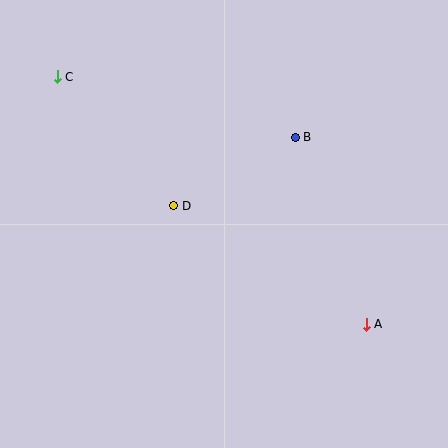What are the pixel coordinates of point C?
Point C is at (57, 77).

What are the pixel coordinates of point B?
Point B is at (295, 137).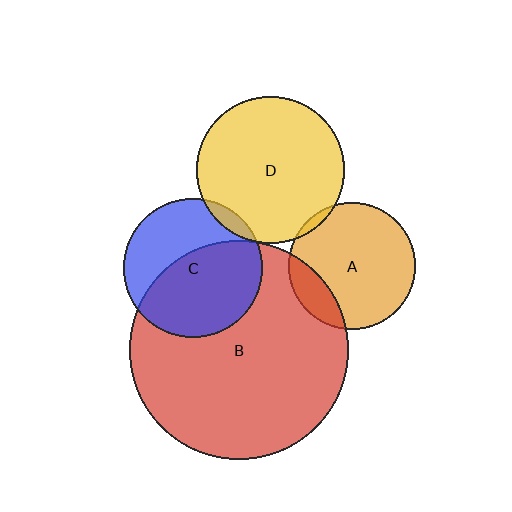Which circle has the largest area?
Circle B (red).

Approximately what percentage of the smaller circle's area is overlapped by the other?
Approximately 5%.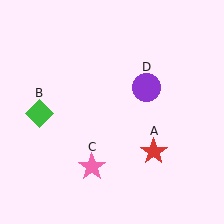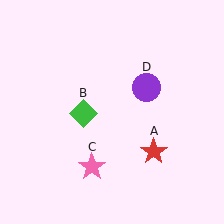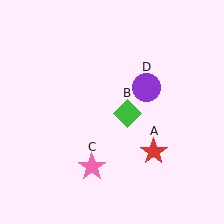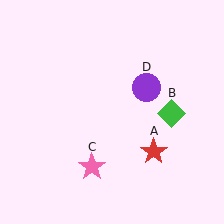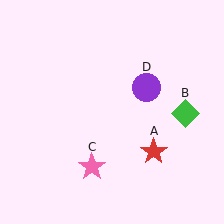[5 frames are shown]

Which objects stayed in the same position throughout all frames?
Red star (object A) and pink star (object C) and purple circle (object D) remained stationary.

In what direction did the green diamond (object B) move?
The green diamond (object B) moved right.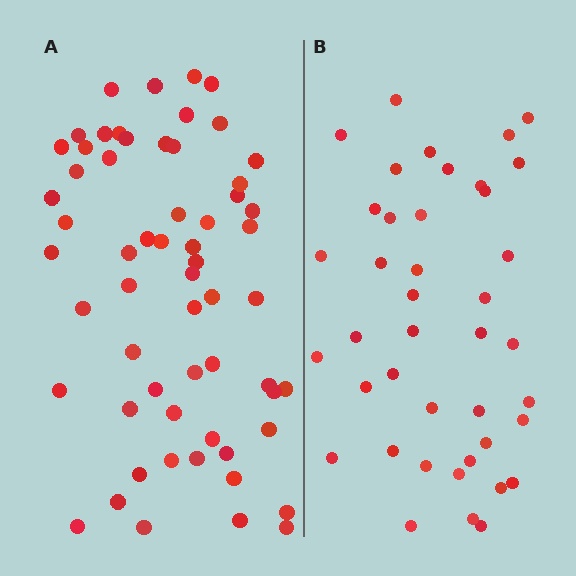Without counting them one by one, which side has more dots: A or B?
Region A (the left region) has more dots.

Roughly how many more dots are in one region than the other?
Region A has approximately 20 more dots than region B.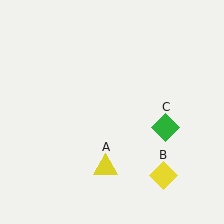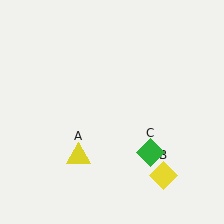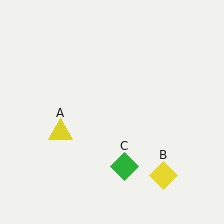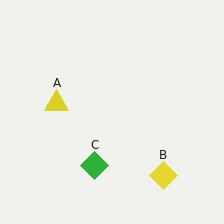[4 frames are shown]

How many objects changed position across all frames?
2 objects changed position: yellow triangle (object A), green diamond (object C).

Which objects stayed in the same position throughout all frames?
Yellow diamond (object B) remained stationary.